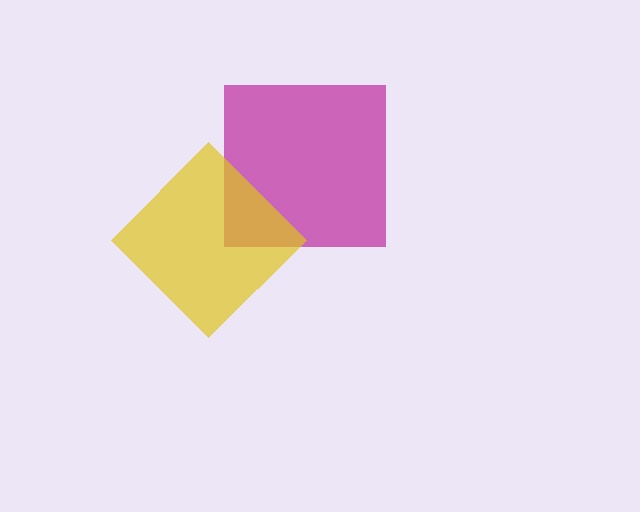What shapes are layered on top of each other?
The layered shapes are: a magenta square, a yellow diamond.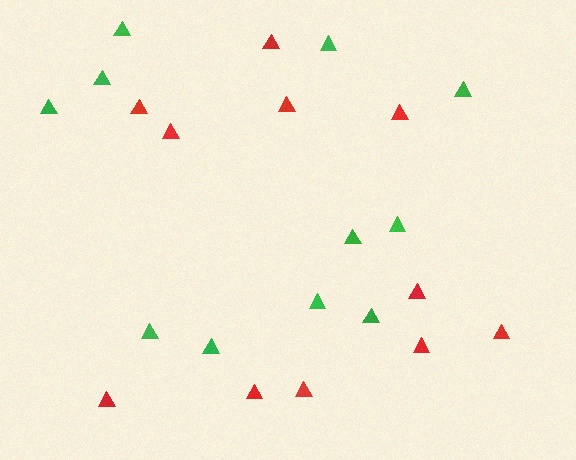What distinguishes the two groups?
There are 2 groups: one group of green triangles (11) and one group of red triangles (11).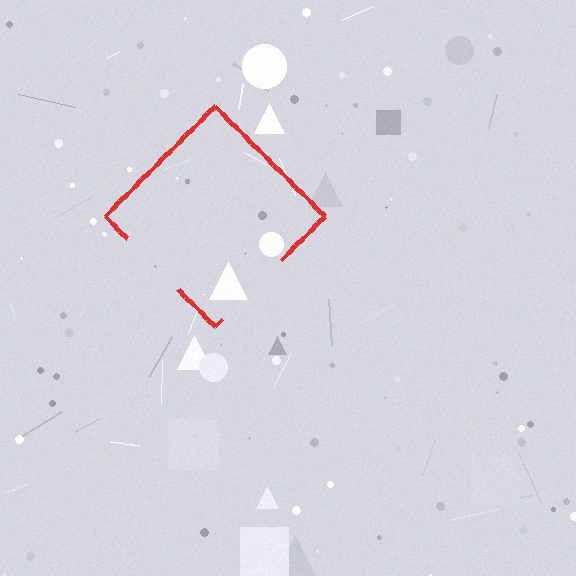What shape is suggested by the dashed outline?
The dashed outline suggests a diamond.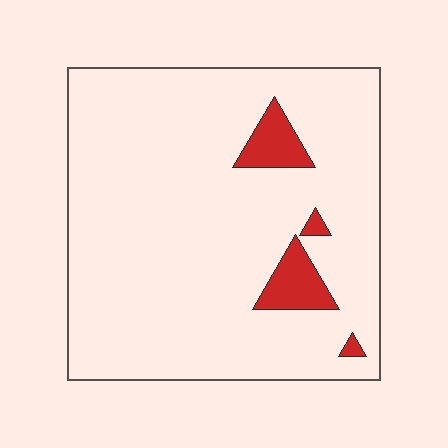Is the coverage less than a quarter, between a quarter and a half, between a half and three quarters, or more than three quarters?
Less than a quarter.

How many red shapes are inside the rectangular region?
4.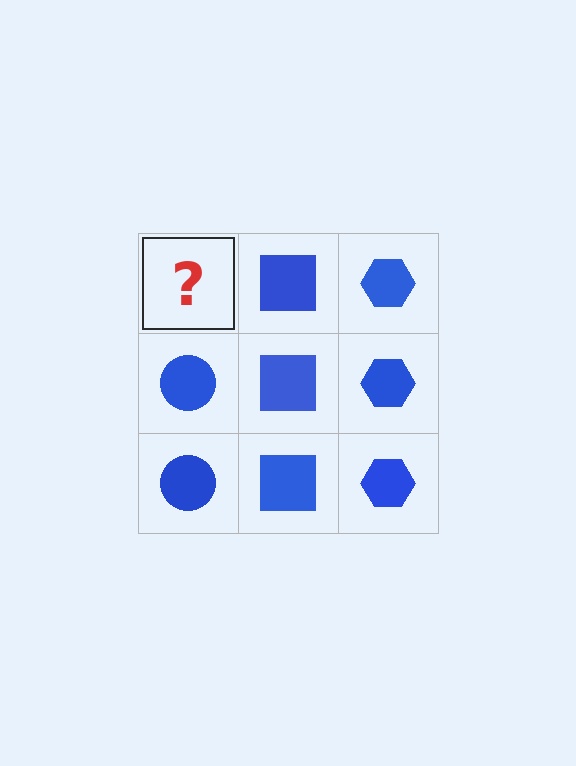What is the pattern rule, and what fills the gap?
The rule is that each column has a consistent shape. The gap should be filled with a blue circle.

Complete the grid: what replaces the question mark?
The question mark should be replaced with a blue circle.